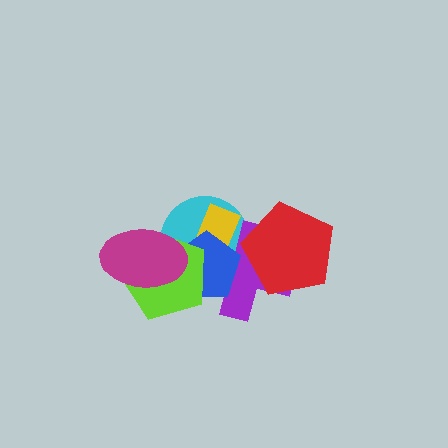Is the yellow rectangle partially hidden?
Yes, it is partially covered by another shape.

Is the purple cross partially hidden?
Yes, it is partially covered by another shape.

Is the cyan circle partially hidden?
Yes, it is partially covered by another shape.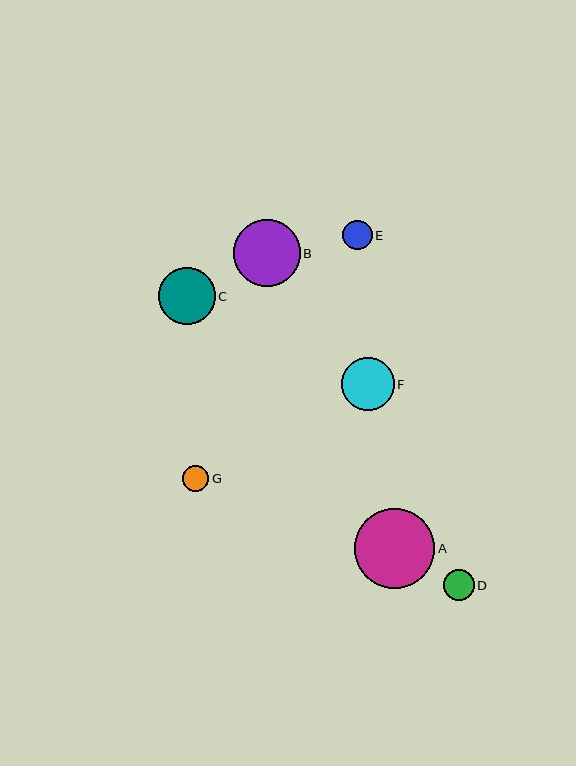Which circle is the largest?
Circle A is the largest with a size of approximately 80 pixels.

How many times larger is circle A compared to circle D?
Circle A is approximately 2.6 times the size of circle D.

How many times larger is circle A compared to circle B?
Circle A is approximately 1.2 times the size of circle B.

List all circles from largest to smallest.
From largest to smallest: A, B, C, F, D, E, G.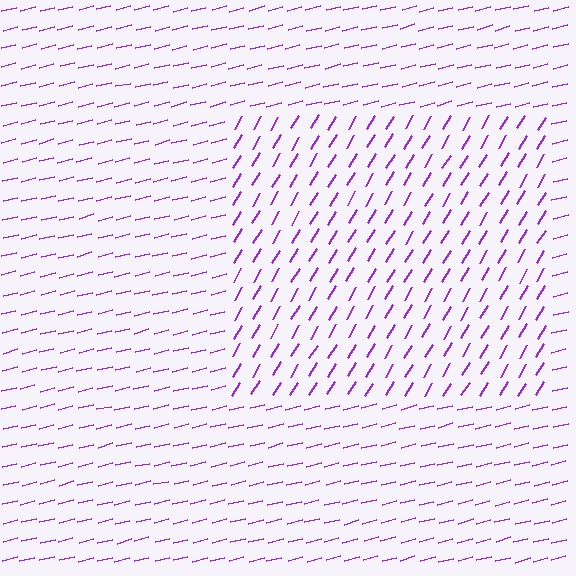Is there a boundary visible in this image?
Yes, there is a texture boundary formed by a change in line orientation.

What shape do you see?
I see a rectangle.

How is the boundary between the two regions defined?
The boundary is defined purely by a change in line orientation (approximately 45 degrees difference). All lines are the same color and thickness.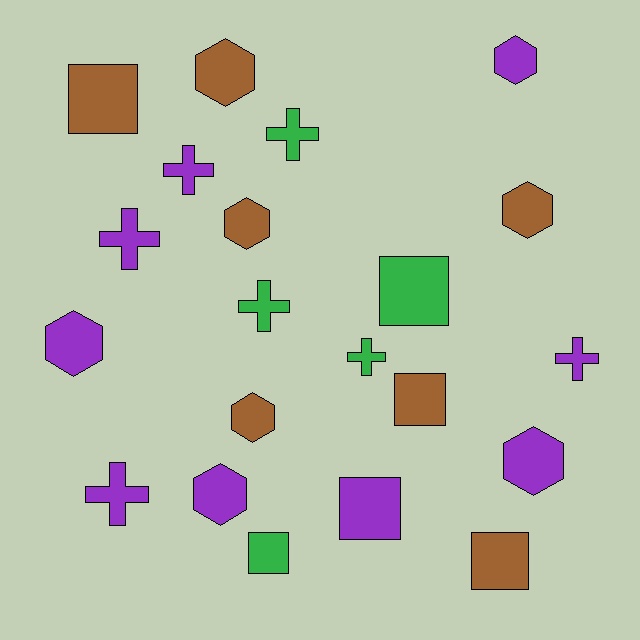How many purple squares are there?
There is 1 purple square.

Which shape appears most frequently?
Hexagon, with 8 objects.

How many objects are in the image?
There are 21 objects.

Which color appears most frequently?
Purple, with 9 objects.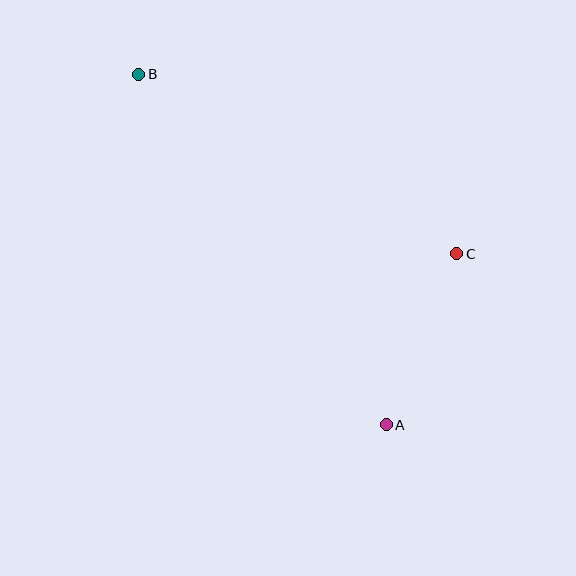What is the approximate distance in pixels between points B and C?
The distance between B and C is approximately 365 pixels.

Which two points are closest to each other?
Points A and C are closest to each other.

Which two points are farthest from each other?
Points A and B are farthest from each other.